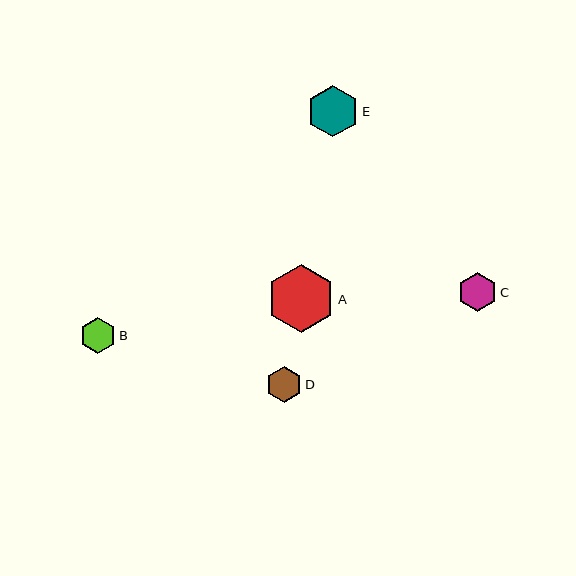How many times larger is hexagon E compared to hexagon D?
Hexagon E is approximately 1.5 times the size of hexagon D.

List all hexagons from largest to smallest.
From largest to smallest: A, E, C, B, D.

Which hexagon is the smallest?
Hexagon D is the smallest with a size of approximately 36 pixels.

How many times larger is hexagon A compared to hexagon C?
Hexagon A is approximately 1.7 times the size of hexagon C.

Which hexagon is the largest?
Hexagon A is the largest with a size of approximately 68 pixels.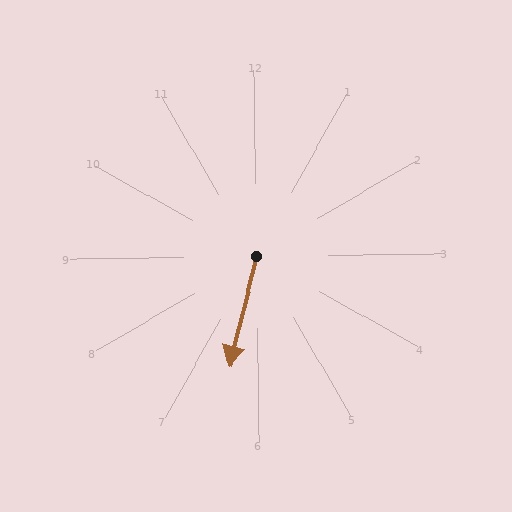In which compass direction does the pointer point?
South.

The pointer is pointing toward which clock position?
Roughly 6 o'clock.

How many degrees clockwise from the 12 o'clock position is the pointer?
Approximately 195 degrees.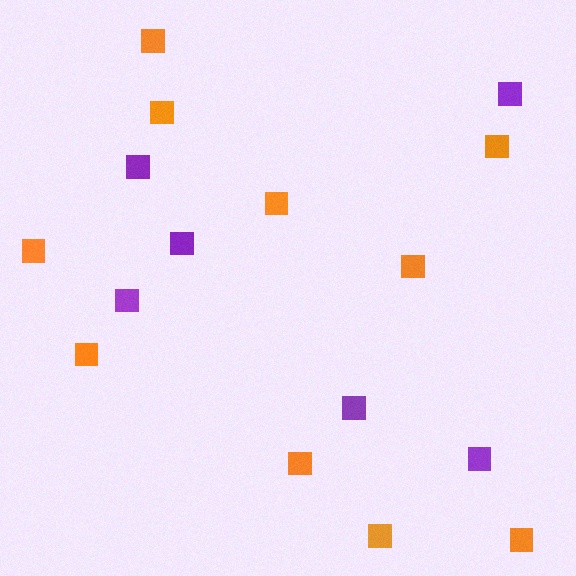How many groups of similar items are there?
There are 2 groups: one group of purple squares (6) and one group of orange squares (10).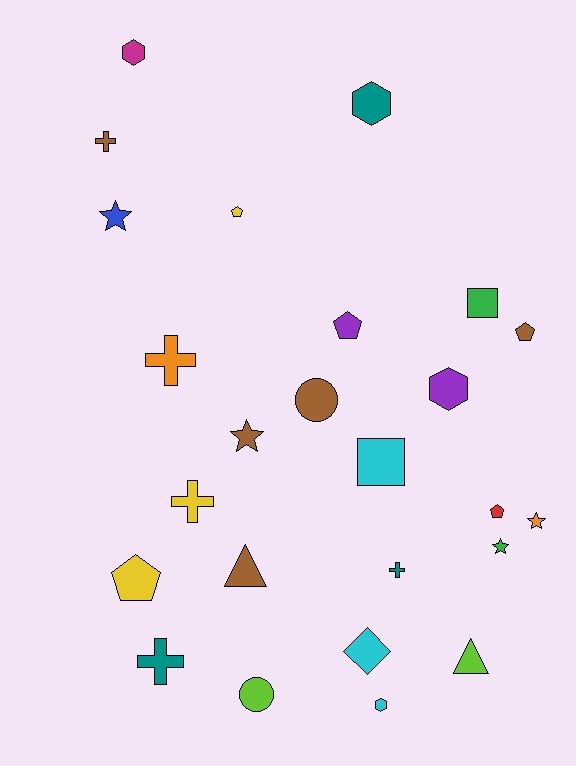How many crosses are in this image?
There are 5 crosses.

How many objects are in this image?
There are 25 objects.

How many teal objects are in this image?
There are 3 teal objects.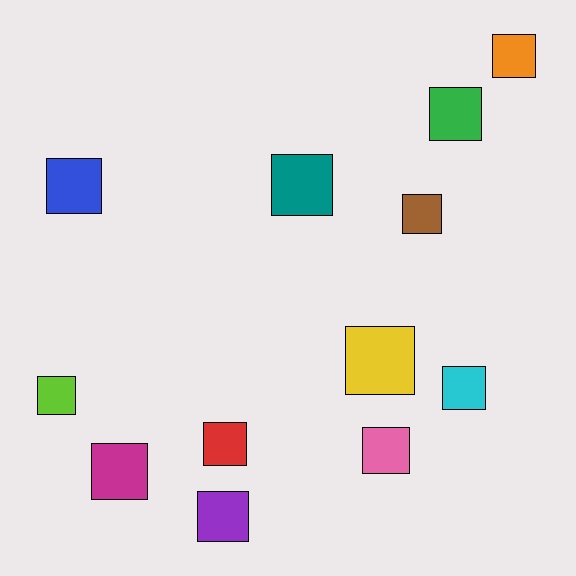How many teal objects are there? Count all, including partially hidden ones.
There is 1 teal object.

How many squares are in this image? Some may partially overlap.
There are 12 squares.